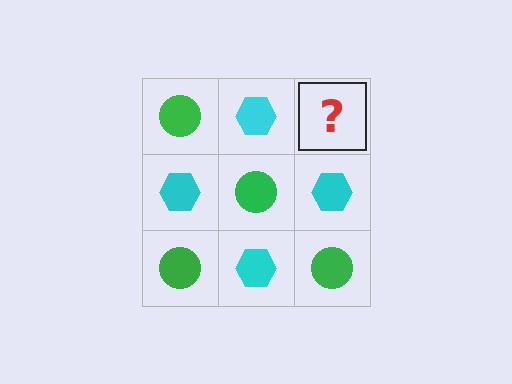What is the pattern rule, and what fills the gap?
The rule is that it alternates green circle and cyan hexagon in a checkerboard pattern. The gap should be filled with a green circle.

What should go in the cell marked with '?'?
The missing cell should contain a green circle.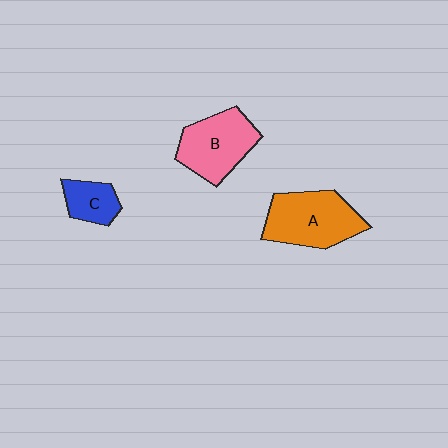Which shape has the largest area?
Shape A (orange).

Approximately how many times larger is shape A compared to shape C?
Approximately 2.3 times.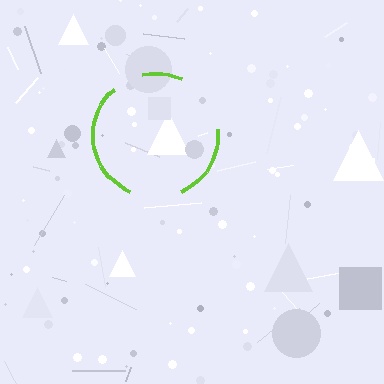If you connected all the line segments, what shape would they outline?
They would outline a circle.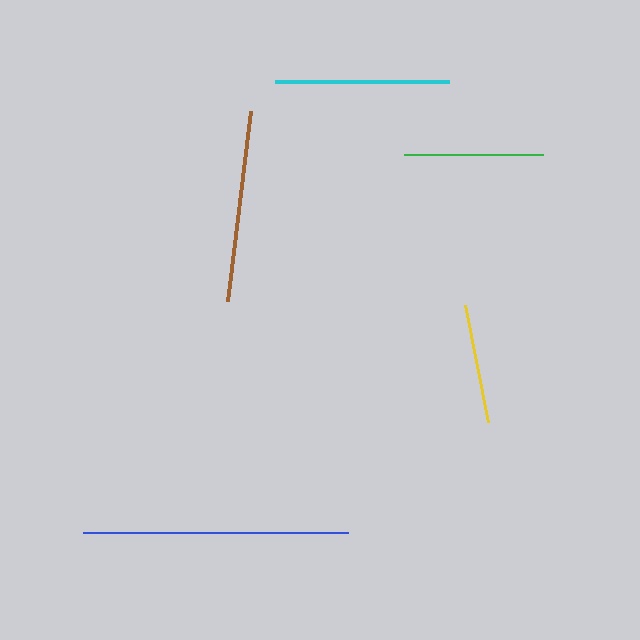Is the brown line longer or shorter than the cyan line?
The brown line is longer than the cyan line.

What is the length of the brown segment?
The brown segment is approximately 192 pixels long.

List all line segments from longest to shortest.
From longest to shortest: blue, brown, cyan, green, yellow.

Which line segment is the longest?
The blue line is the longest at approximately 265 pixels.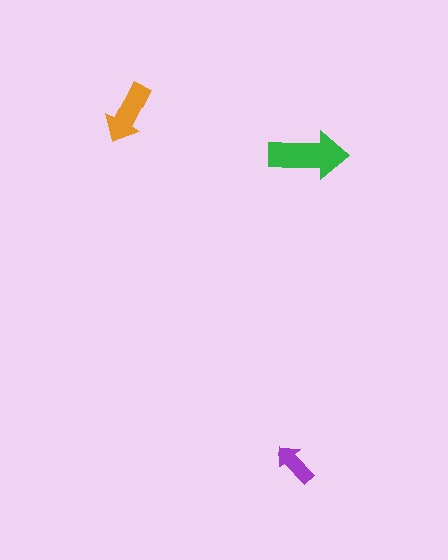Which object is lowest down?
The purple arrow is bottommost.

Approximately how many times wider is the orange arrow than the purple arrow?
About 1.5 times wider.